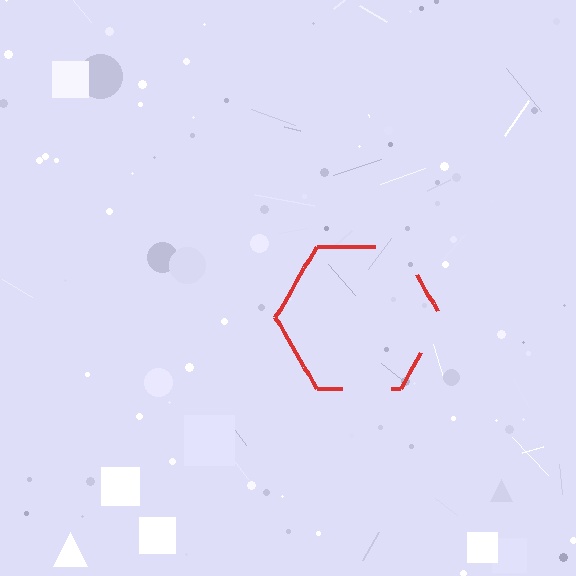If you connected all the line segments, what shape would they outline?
They would outline a hexagon.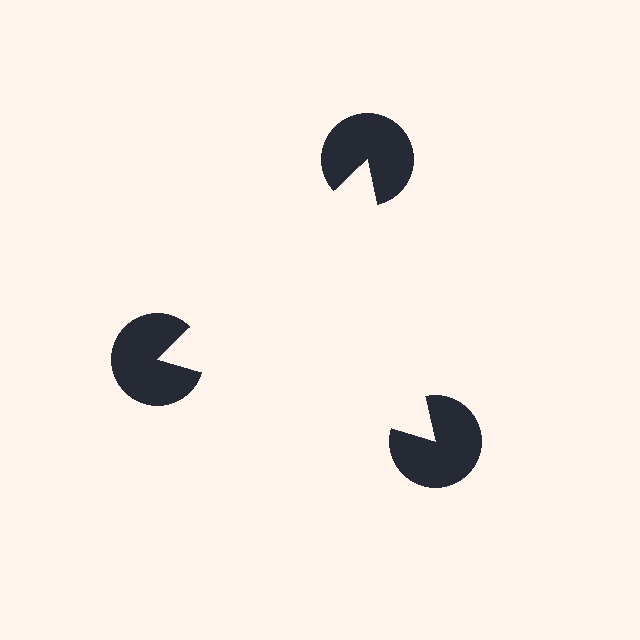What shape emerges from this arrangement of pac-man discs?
An illusory triangle — its edges are inferred from the aligned wedge cuts in the pac-man discs, not physically drawn.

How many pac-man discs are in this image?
There are 3 — one at each vertex of the illusory triangle.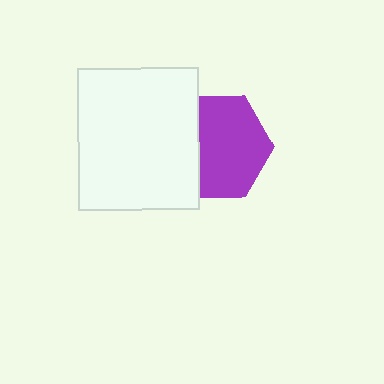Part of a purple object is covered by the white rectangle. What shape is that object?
It is a hexagon.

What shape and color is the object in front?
The object in front is a white rectangle.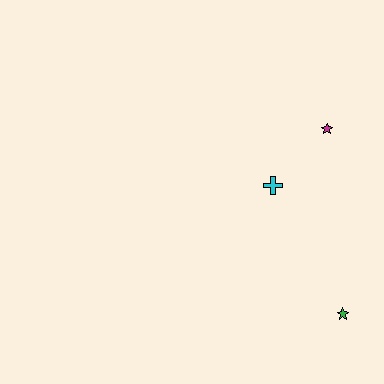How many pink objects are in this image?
There are no pink objects.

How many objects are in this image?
There are 3 objects.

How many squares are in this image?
There are no squares.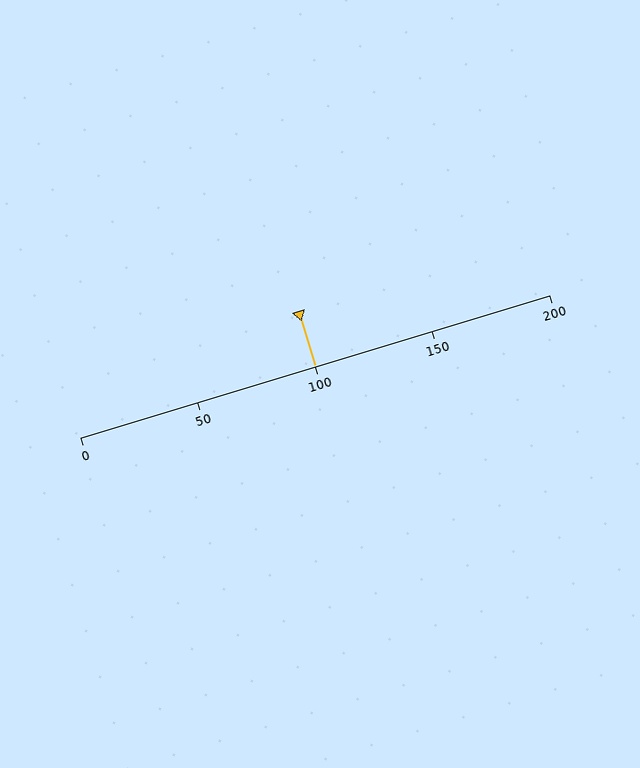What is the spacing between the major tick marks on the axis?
The major ticks are spaced 50 apart.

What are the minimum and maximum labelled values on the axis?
The axis runs from 0 to 200.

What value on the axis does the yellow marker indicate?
The marker indicates approximately 100.